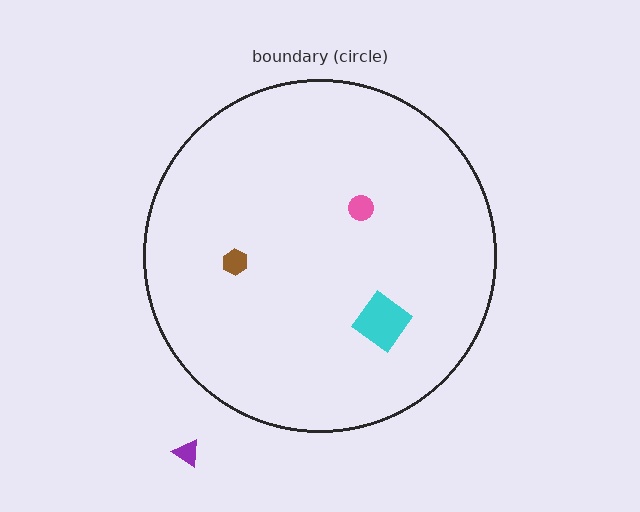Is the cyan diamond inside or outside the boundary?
Inside.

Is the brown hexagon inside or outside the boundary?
Inside.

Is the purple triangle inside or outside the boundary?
Outside.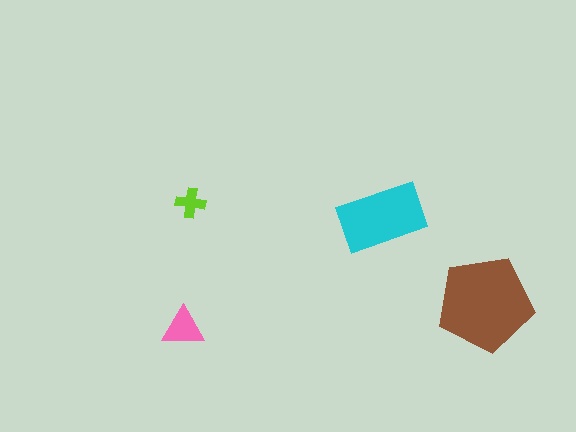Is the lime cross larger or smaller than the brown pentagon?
Smaller.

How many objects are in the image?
There are 4 objects in the image.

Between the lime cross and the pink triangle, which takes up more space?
The pink triangle.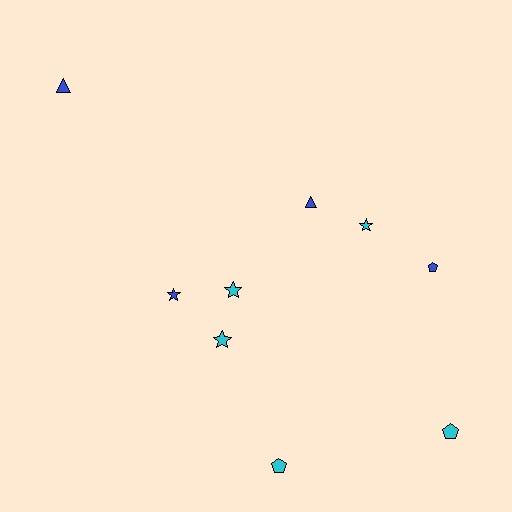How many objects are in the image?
There are 9 objects.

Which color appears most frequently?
Cyan, with 5 objects.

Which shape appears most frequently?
Star, with 4 objects.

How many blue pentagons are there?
There is 1 blue pentagon.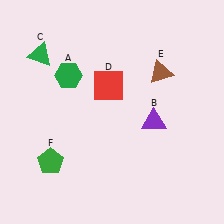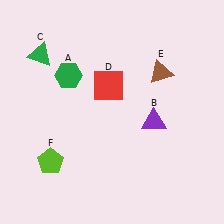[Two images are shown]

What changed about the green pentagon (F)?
In Image 1, F is green. In Image 2, it changed to lime.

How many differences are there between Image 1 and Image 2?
There is 1 difference between the two images.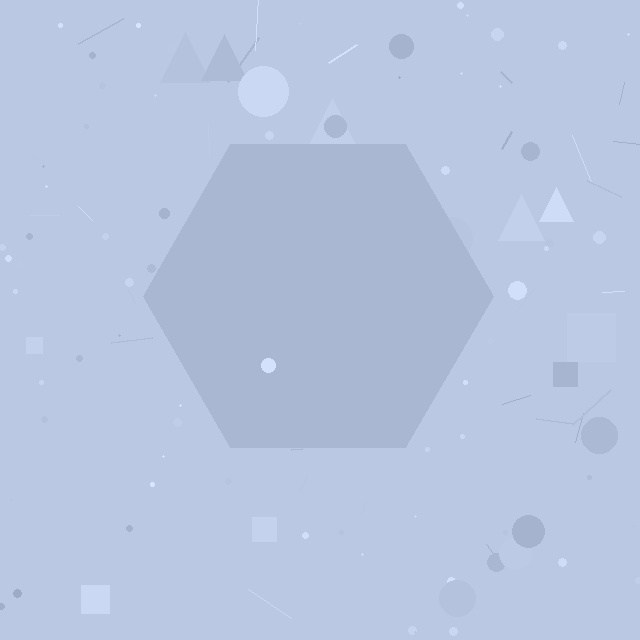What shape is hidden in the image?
A hexagon is hidden in the image.